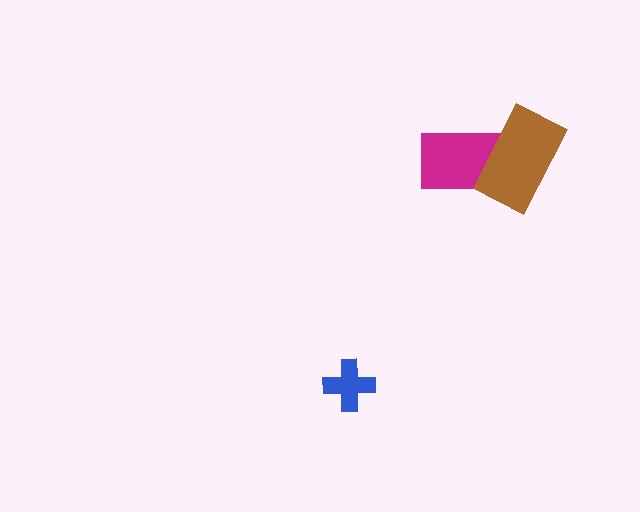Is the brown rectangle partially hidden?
No, no other shape covers it.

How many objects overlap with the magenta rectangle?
1 object overlaps with the magenta rectangle.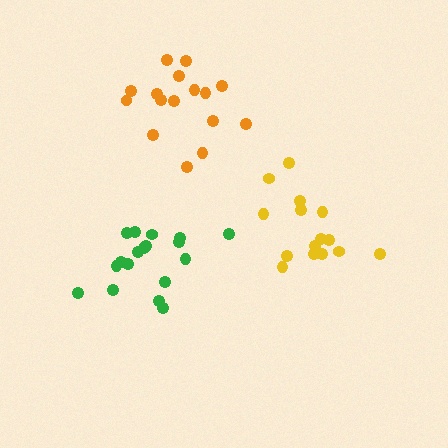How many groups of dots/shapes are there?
There are 3 groups.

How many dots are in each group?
Group 1: 18 dots, Group 2: 15 dots, Group 3: 16 dots (49 total).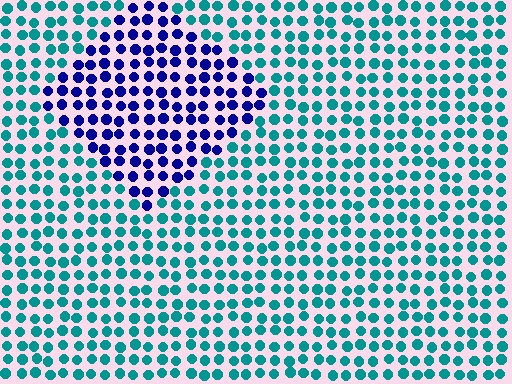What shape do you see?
I see a diamond.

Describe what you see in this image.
The image is filled with small teal elements in a uniform arrangement. A diamond-shaped region is visible where the elements are tinted to a slightly different hue, forming a subtle color boundary.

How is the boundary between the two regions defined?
The boundary is defined purely by a slight shift in hue (about 60 degrees). Spacing, size, and orientation are identical on both sides.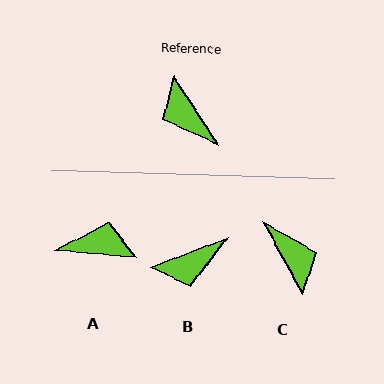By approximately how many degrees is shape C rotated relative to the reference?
Approximately 175 degrees counter-clockwise.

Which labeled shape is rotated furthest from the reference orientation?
C, about 175 degrees away.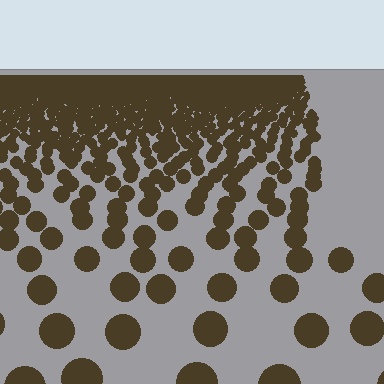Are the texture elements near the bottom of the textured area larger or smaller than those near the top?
Larger. Near the bottom, elements are closer to the viewer and appear at a bigger on-screen size.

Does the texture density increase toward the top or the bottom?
Density increases toward the top.